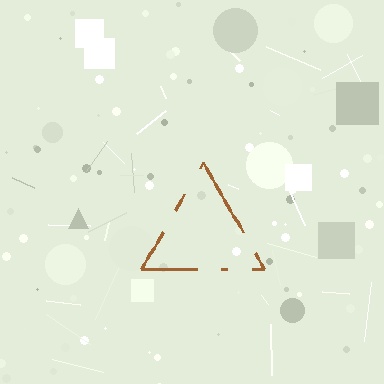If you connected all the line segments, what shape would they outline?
They would outline a triangle.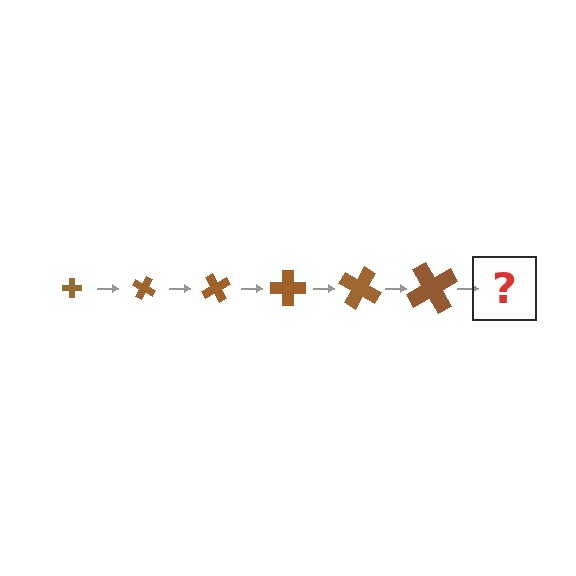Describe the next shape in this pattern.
It should be a cross, larger than the previous one and rotated 180 degrees from the start.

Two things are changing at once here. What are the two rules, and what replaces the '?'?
The two rules are that the cross grows larger each step and it rotates 30 degrees each step. The '?' should be a cross, larger than the previous one and rotated 180 degrees from the start.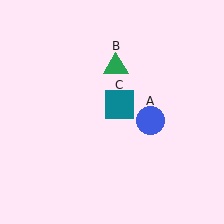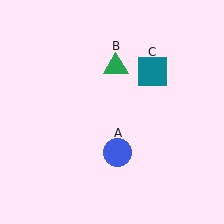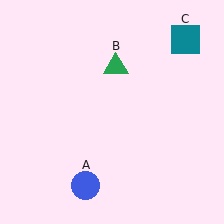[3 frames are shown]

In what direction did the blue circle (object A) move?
The blue circle (object A) moved down and to the left.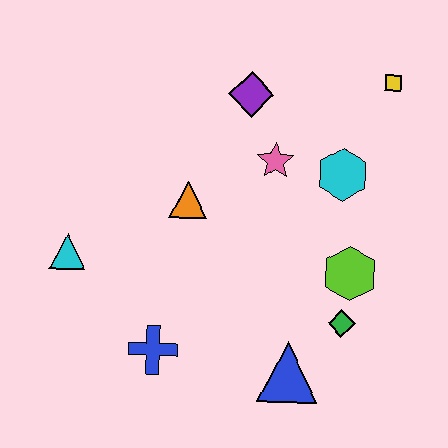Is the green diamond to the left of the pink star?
No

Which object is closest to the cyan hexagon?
The pink star is closest to the cyan hexagon.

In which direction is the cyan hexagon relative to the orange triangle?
The cyan hexagon is to the right of the orange triangle.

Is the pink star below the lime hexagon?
No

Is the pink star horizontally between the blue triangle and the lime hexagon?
No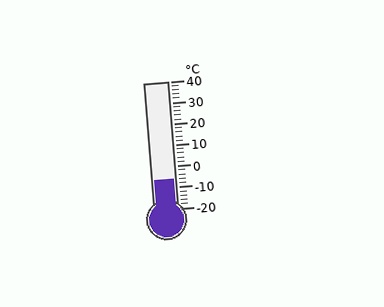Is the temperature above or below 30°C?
The temperature is below 30°C.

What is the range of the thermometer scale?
The thermometer scale ranges from -20°C to 40°C.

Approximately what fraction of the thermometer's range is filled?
The thermometer is filled to approximately 25% of its range.